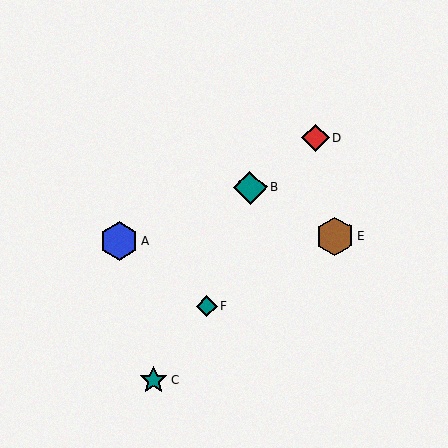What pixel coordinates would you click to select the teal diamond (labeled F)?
Click at (207, 307) to select the teal diamond F.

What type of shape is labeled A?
Shape A is a blue hexagon.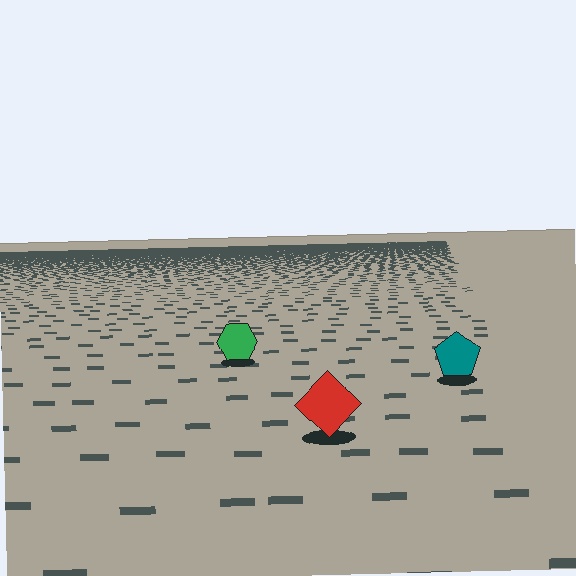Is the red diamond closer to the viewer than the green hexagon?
Yes. The red diamond is closer — you can tell from the texture gradient: the ground texture is coarser near it.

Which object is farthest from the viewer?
The green hexagon is farthest from the viewer. It appears smaller and the ground texture around it is denser.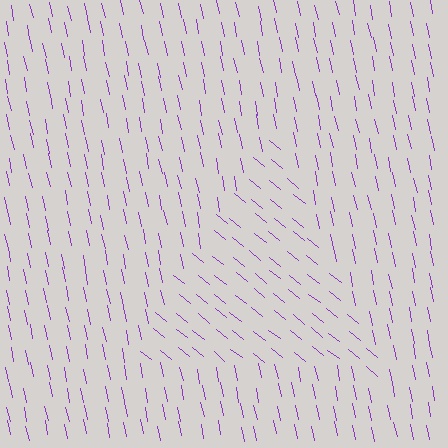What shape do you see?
I see a triangle.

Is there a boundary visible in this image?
Yes, there is a texture boundary formed by a change in line orientation.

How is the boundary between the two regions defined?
The boundary is defined purely by a change in line orientation (approximately 40 degrees difference). All lines are the same color and thickness.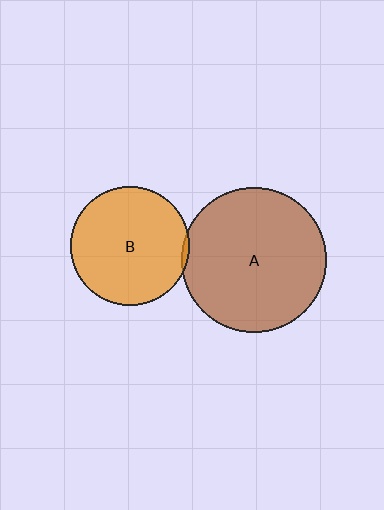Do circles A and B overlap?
Yes.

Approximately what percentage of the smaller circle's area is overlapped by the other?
Approximately 5%.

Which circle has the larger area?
Circle A (brown).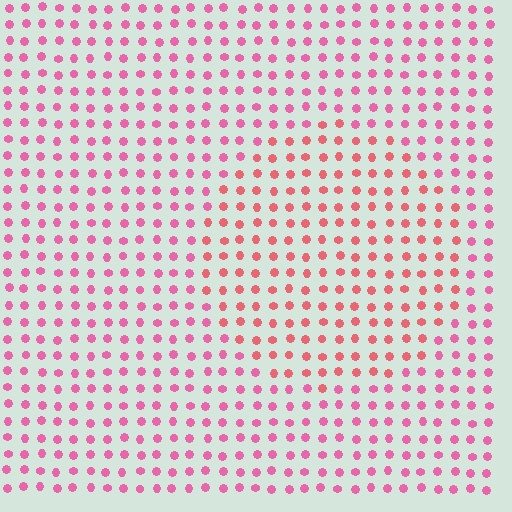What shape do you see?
I see a circle.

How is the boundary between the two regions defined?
The boundary is defined purely by a slight shift in hue (about 26 degrees). Spacing, size, and orientation are identical on both sides.